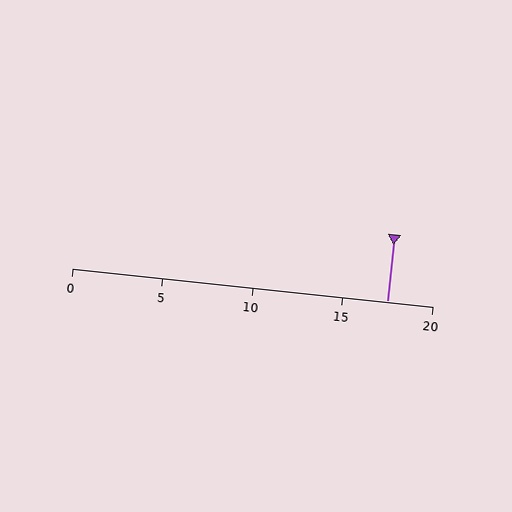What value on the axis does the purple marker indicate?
The marker indicates approximately 17.5.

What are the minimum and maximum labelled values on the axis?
The axis runs from 0 to 20.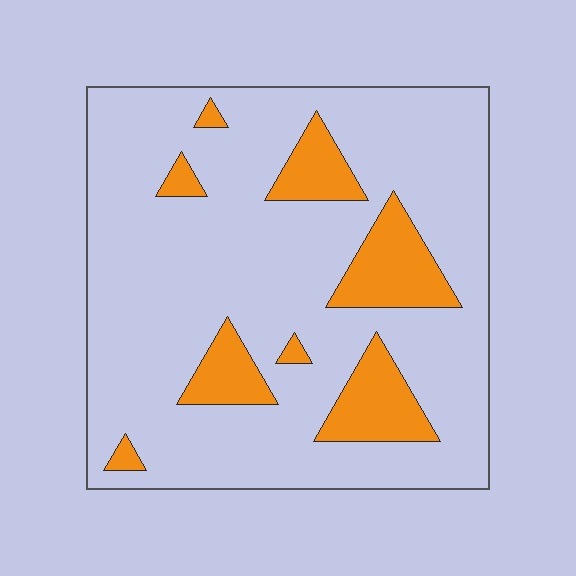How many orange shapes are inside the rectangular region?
8.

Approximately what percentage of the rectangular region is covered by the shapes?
Approximately 15%.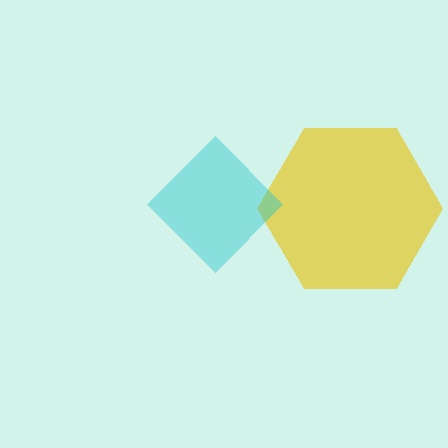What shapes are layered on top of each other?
The layered shapes are: a yellow hexagon, a cyan diamond.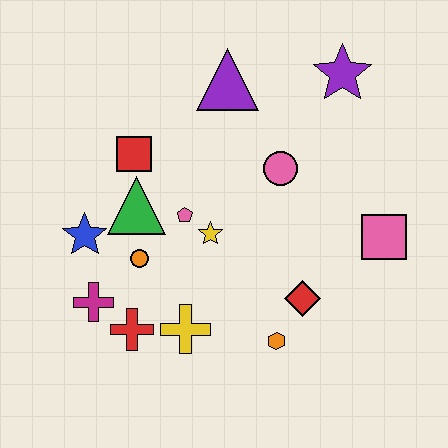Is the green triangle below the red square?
Yes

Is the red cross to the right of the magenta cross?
Yes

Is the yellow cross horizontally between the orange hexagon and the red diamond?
No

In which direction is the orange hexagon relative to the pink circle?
The orange hexagon is below the pink circle.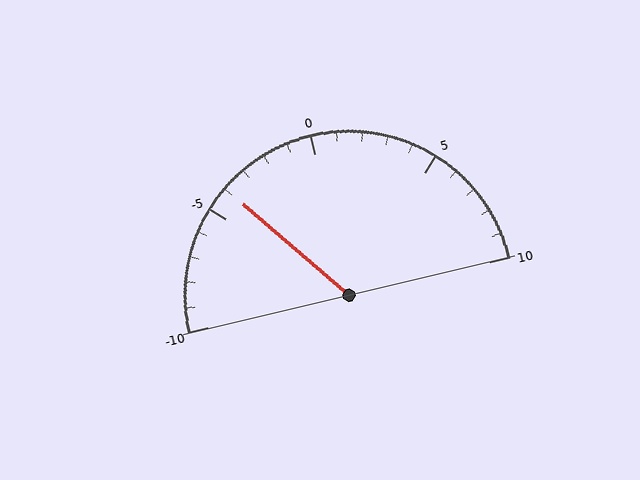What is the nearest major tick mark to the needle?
The nearest major tick mark is -5.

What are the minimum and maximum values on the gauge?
The gauge ranges from -10 to 10.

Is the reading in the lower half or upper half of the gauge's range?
The reading is in the lower half of the range (-10 to 10).